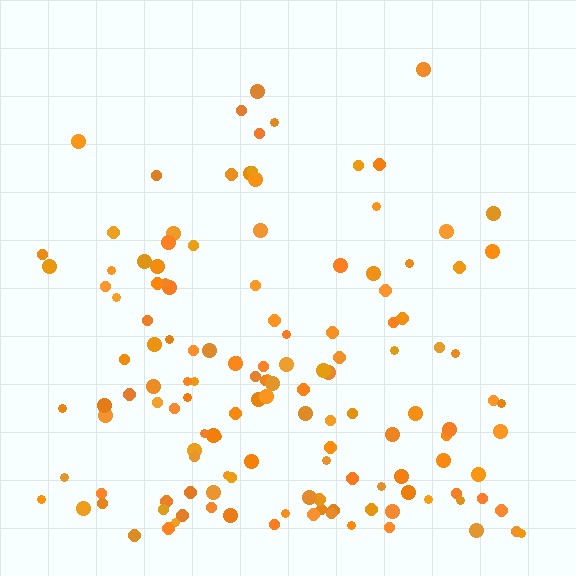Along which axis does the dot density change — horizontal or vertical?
Vertical.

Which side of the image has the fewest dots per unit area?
The top.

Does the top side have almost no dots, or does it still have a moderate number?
Still a moderate number, just noticeably fewer than the bottom.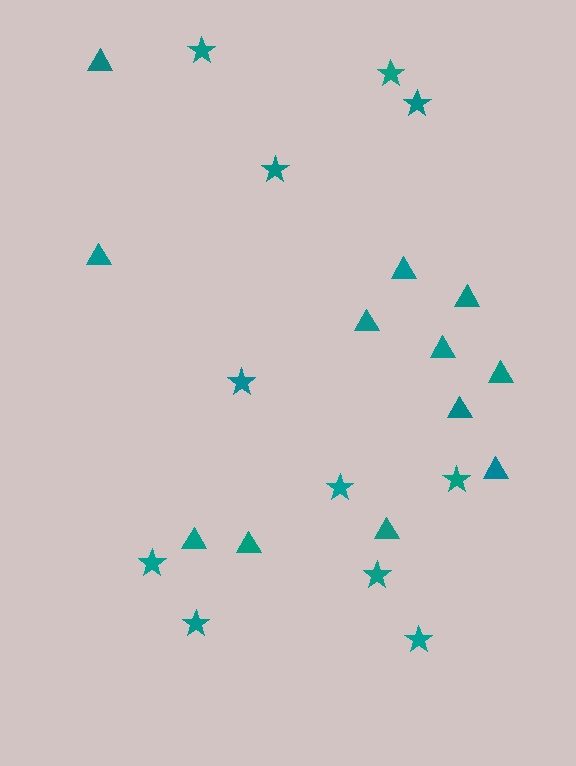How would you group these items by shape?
There are 2 groups: one group of stars (11) and one group of triangles (12).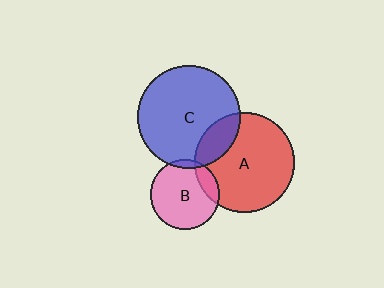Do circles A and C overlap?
Yes.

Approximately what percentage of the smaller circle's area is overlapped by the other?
Approximately 20%.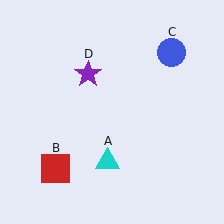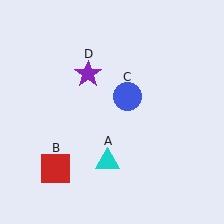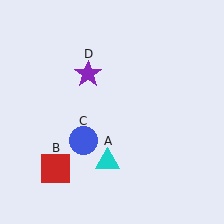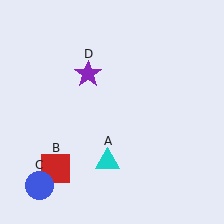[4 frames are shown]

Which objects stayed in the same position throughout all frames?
Cyan triangle (object A) and red square (object B) and purple star (object D) remained stationary.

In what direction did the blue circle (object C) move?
The blue circle (object C) moved down and to the left.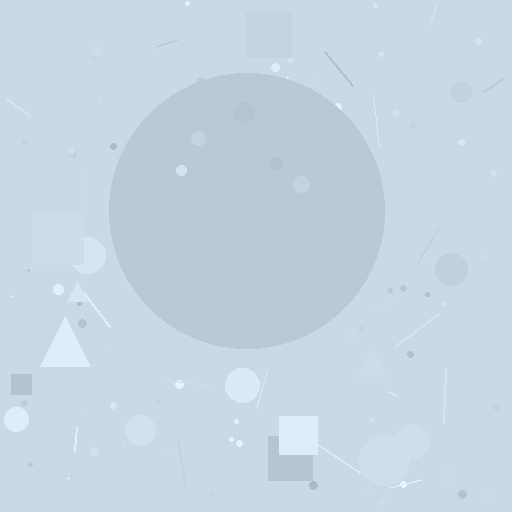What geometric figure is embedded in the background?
A circle is embedded in the background.